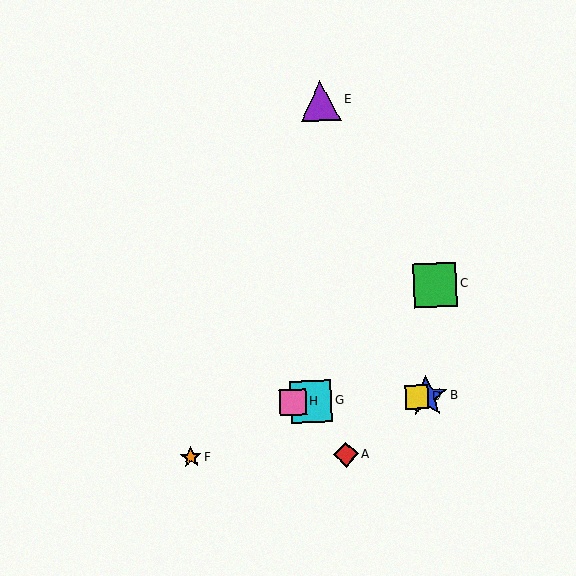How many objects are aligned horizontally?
4 objects (B, D, G, H) are aligned horizontally.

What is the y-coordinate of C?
Object C is at y≈285.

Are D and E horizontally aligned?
No, D is at y≈397 and E is at y≈101.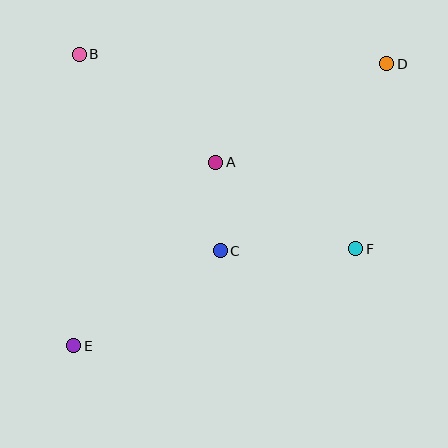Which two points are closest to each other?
Points A and C are closest to each other.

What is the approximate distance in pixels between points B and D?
The distance between B and D is approximately 308 pixels.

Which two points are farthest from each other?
Points D and E are farthest from each other.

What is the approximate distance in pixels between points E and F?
The distance between E and F is approximately 298 pixels.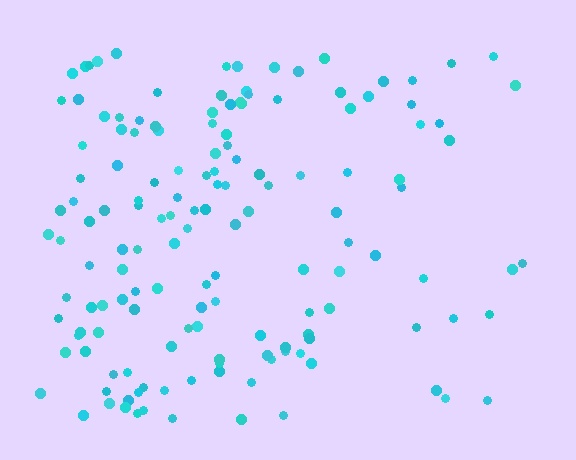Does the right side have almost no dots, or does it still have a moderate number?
Still a moderate number, just noticeably fewer than the left.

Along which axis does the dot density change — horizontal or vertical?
Horizontal.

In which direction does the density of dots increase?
From right to left, with the left side densest.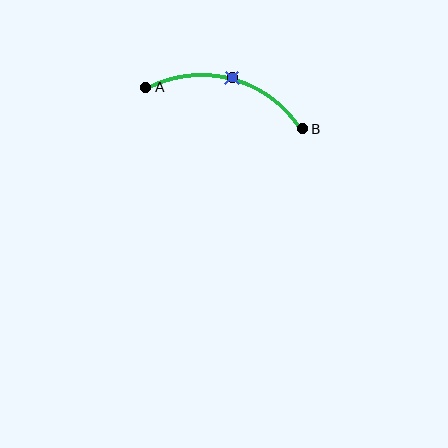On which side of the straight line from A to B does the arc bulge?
The arc bulges above the straight line connecting A and B.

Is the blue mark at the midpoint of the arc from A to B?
Yes. The blue mark lies on the arc at equal arc-length from both A and B — it is the arc midpoint.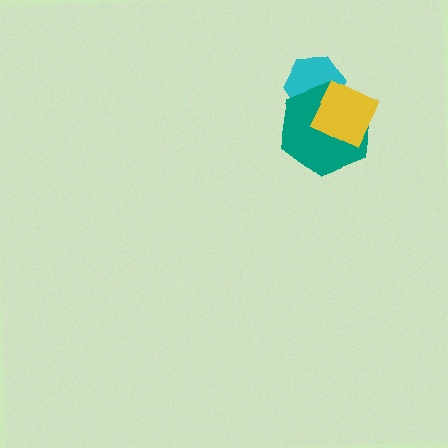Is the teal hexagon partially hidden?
Yes, it is partially covered by another shape.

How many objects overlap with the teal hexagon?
2 objects overlap with the teal hexagon.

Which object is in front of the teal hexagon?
The yellow diamond is in front of the teal hexagon.